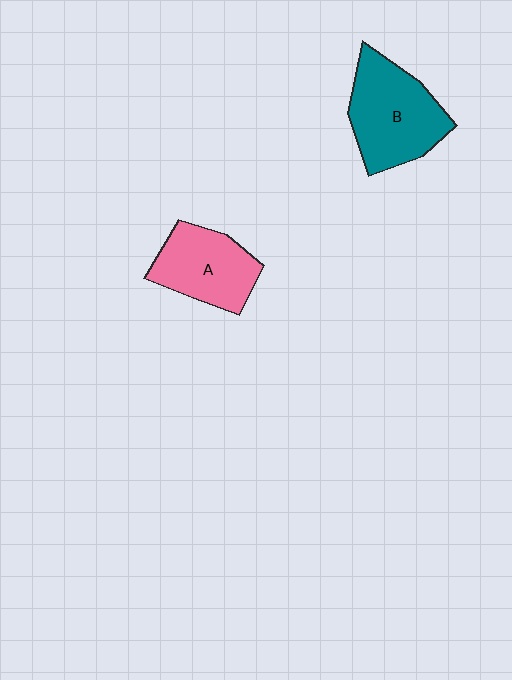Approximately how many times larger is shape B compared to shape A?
Approximately 1.3 times.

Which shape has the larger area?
Shape B (teal).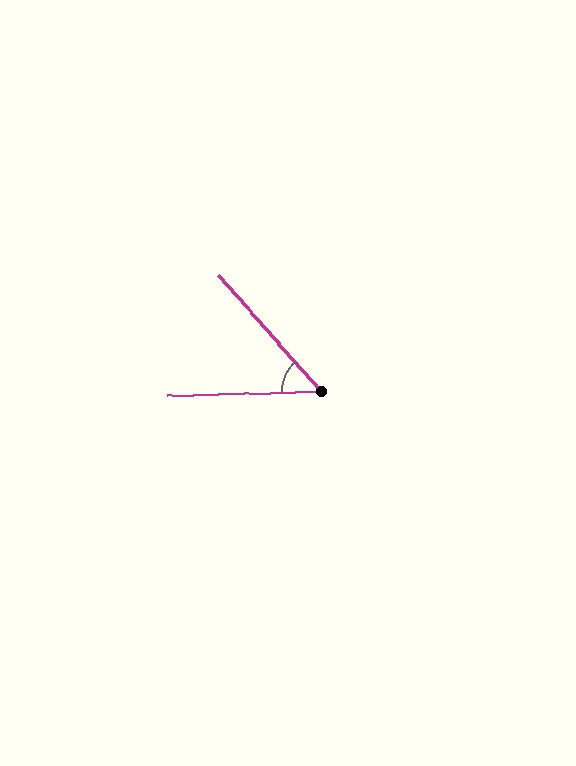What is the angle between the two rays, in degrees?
Approximately 50 degrees.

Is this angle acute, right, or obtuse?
It is acute.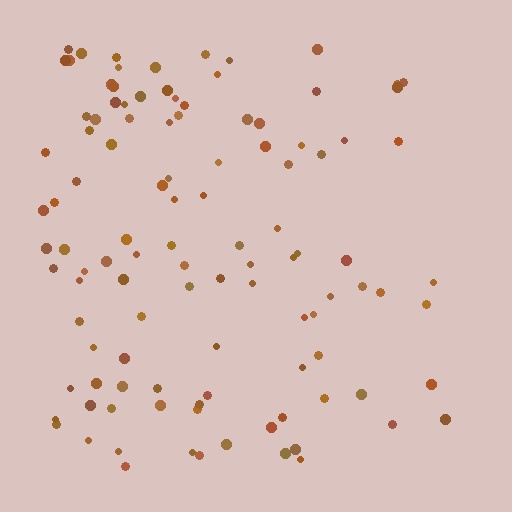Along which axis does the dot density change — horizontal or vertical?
Horizontal.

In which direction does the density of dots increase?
From right to left, with the left side densest.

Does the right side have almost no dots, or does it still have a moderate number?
Still a moderate number, just noticeably fewer than the left.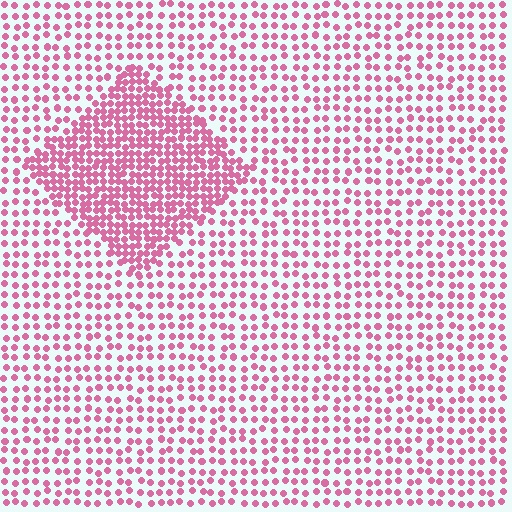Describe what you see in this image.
The image contains small pink elements arranged at two different densities. A diamond-shaped region is visible where the elements are more densely packed than the surrounding area.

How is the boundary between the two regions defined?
The boundary is defined by a change in element density (approximately 2.1x ratio). All elements are the same color, size, and shape.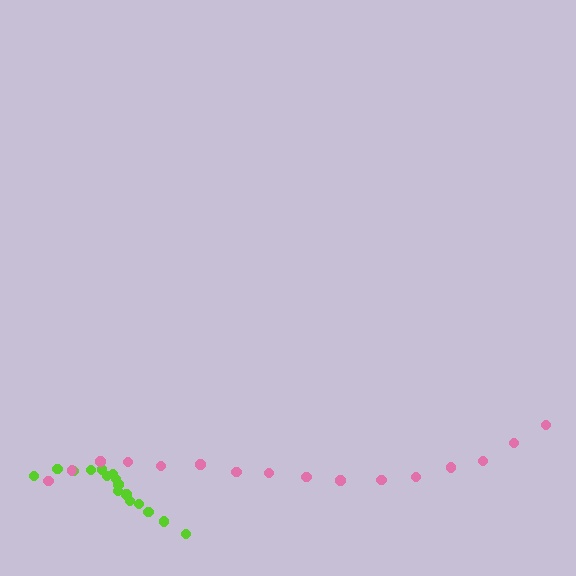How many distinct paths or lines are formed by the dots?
There are 2 distinct paths.